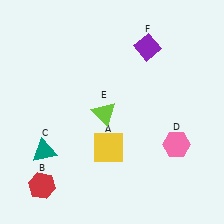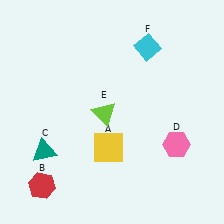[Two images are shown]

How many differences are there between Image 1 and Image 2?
There is 1 difference between the two images.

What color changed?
The diamond (F) changed from purple in Image 1 to cyan in Image 2.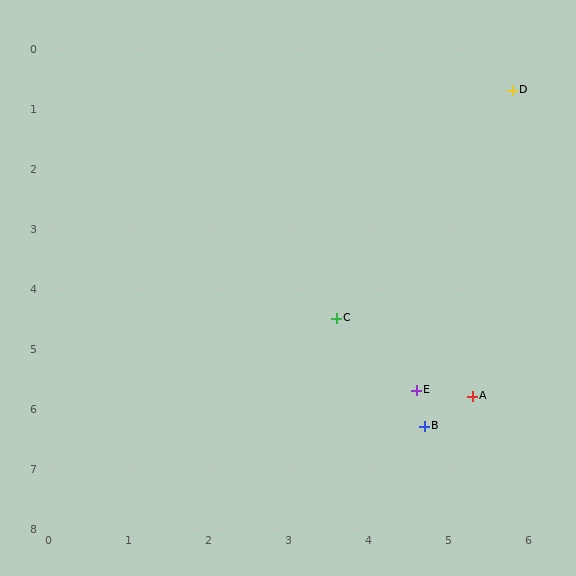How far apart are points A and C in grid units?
Points A and C are about 2.1 grid units apart.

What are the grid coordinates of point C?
Point C is at approximately (3.6, 4.5).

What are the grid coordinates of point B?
Point B is at approximately (4.7, 6.3).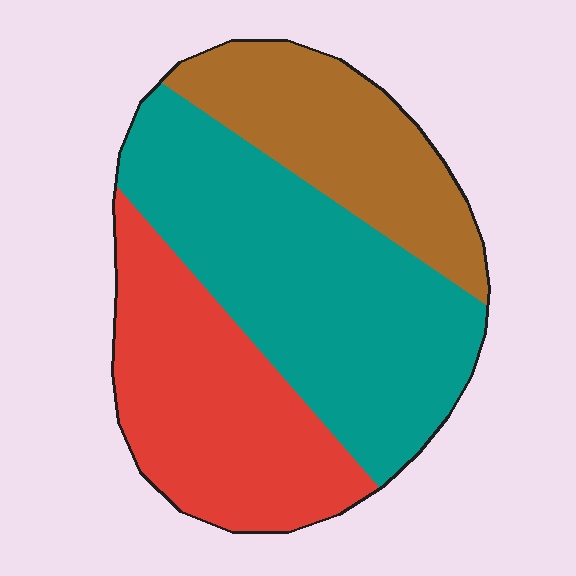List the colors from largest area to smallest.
From largest to smallest: teal, red, brown.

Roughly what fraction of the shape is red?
Red takes up about one third (1/3) of the shape.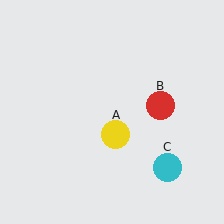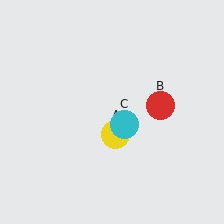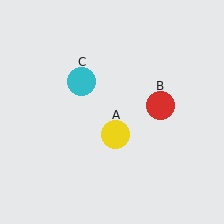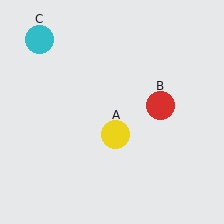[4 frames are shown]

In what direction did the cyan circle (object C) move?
The cyan circle (object C) moved up and to the left.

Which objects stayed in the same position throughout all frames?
Yellow circle (object A) and red circle (object B) remained stationary.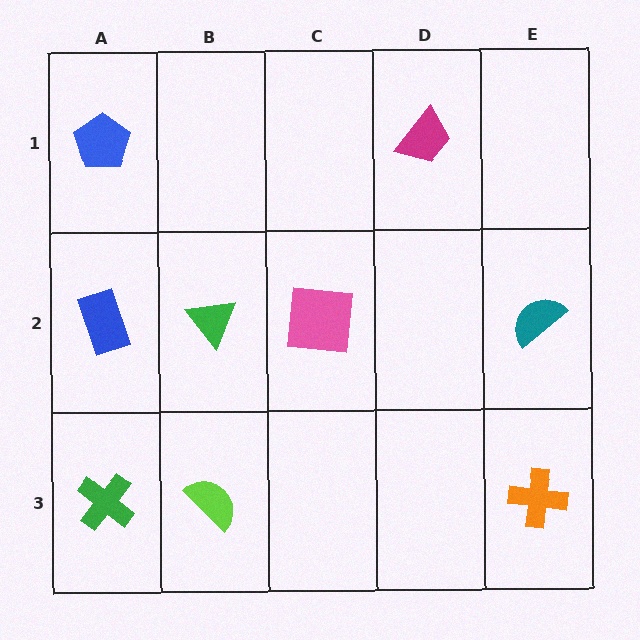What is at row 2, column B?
A green triangle.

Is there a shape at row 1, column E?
No, that cell is empty.